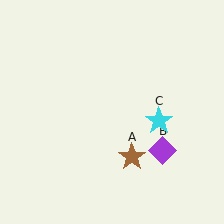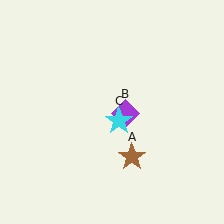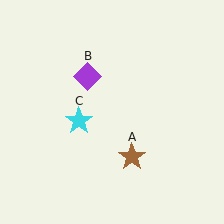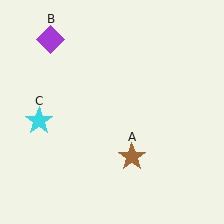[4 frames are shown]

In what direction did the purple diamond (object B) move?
The purple diamond (object B) moved up and to the left.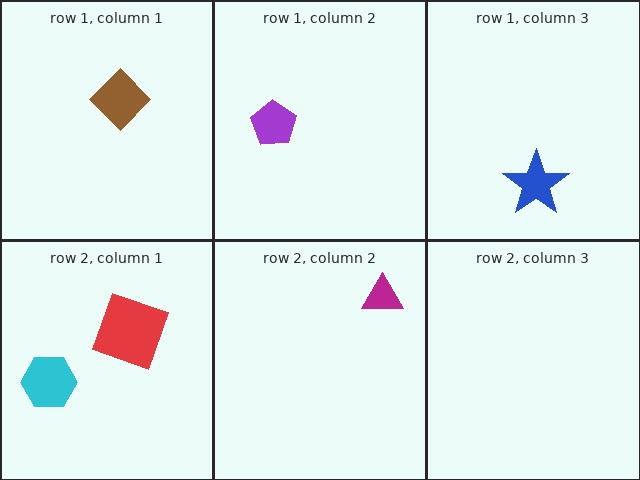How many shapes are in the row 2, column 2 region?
1.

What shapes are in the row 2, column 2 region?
The magenta triangle.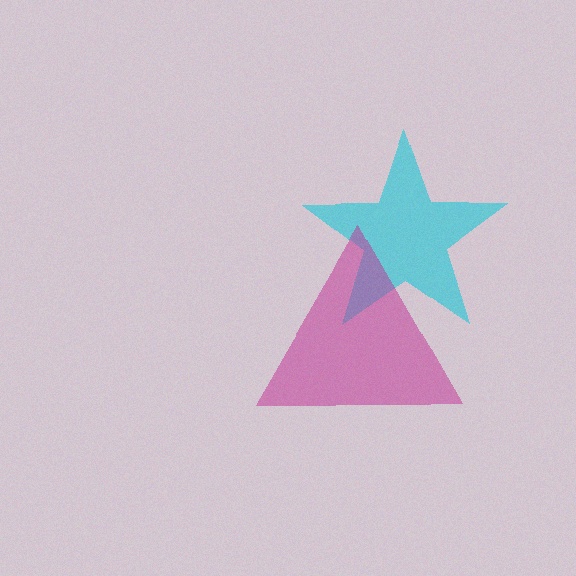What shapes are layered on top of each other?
The layered shapes are: a cyan star, a magenta triangle.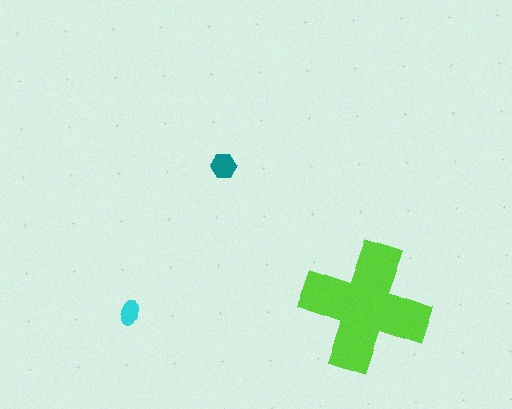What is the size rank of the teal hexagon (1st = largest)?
2nd.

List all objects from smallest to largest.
The cyan ellipse, the teal hexagon, the lime cross.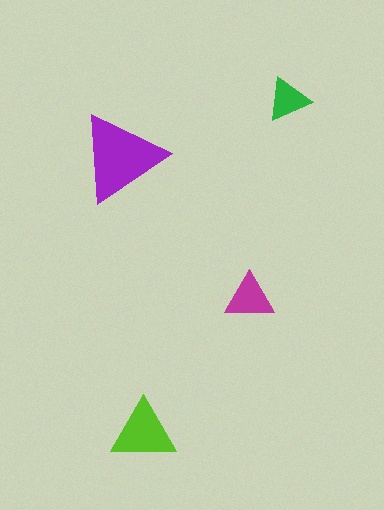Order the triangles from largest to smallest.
the purple one, the lime one, the magenta one, the green one.